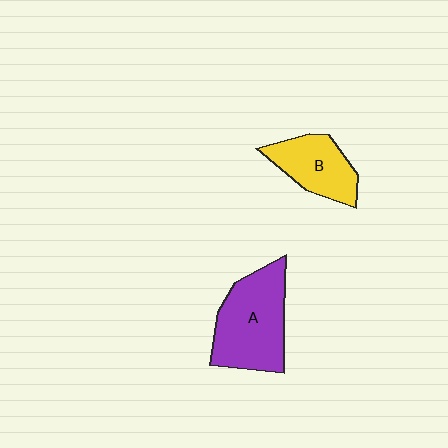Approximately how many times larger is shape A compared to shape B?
Approximately 1.5 times.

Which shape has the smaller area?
Shape B (yellow).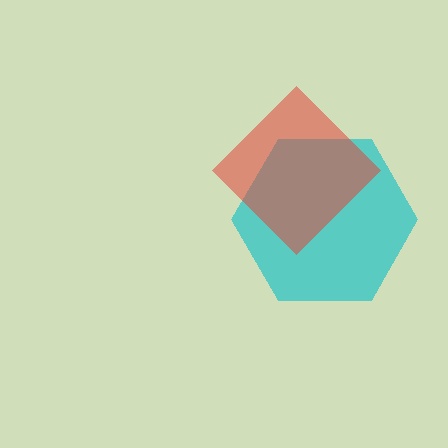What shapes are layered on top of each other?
The layered shapes are: a cyan hexagon, a red diamond.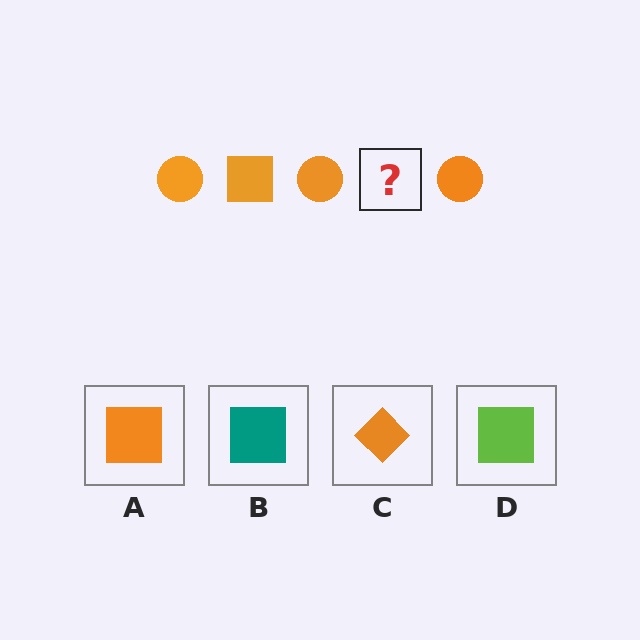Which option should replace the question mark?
Option A.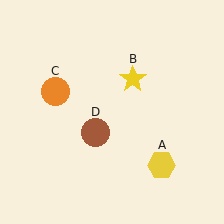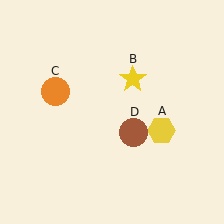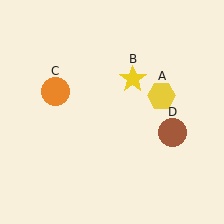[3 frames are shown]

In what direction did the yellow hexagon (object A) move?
The yellow hexagon (object A) moved up.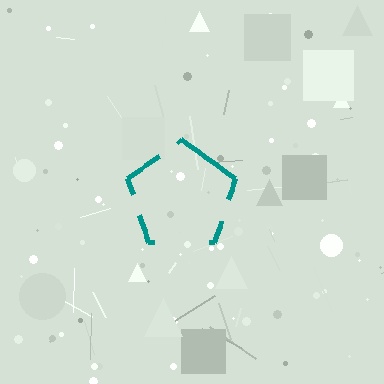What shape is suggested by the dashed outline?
The dashed outline suggests a pentagon.